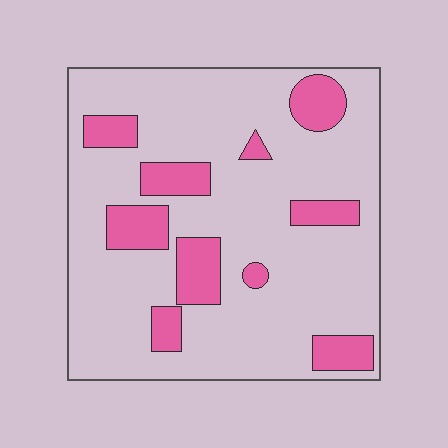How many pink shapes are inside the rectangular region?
10.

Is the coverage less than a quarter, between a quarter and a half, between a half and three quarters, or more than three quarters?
Less than a quarter.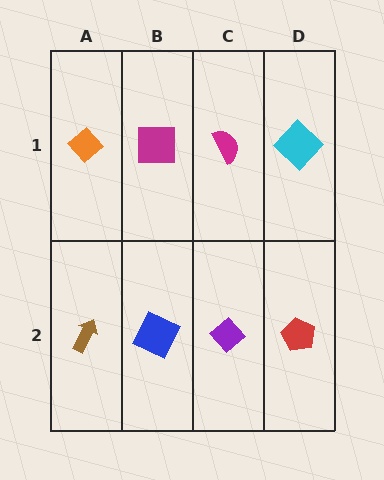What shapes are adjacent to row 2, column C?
A magenta semicircle (row 1, column C), a blue square (row 2, column B), a red pentagon (row 2, column D).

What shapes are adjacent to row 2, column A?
An orange diamond (row 1, column A), a blue square (row 2, column B).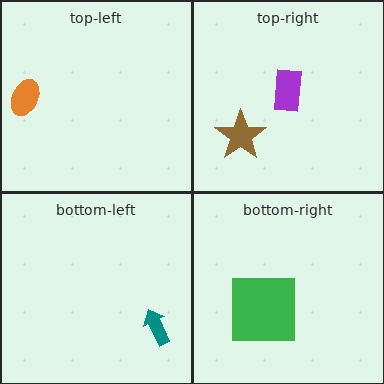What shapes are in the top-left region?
The orange ellipse.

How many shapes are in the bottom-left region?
1.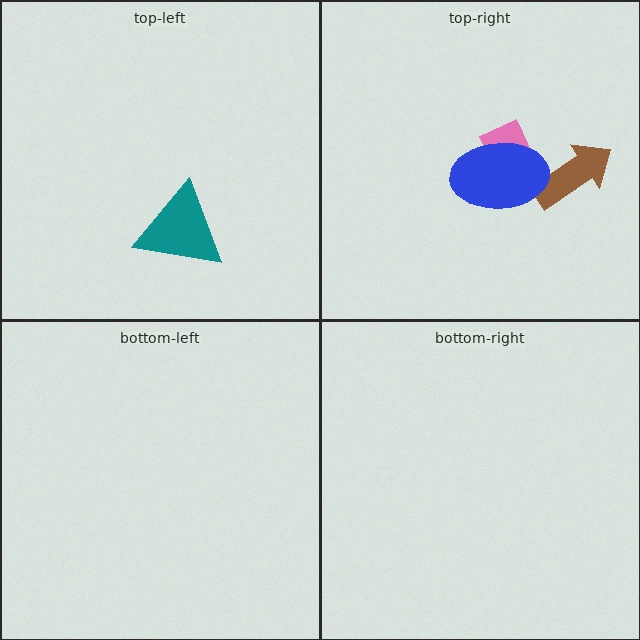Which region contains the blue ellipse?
The top-right region.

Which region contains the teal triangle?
The top-left region.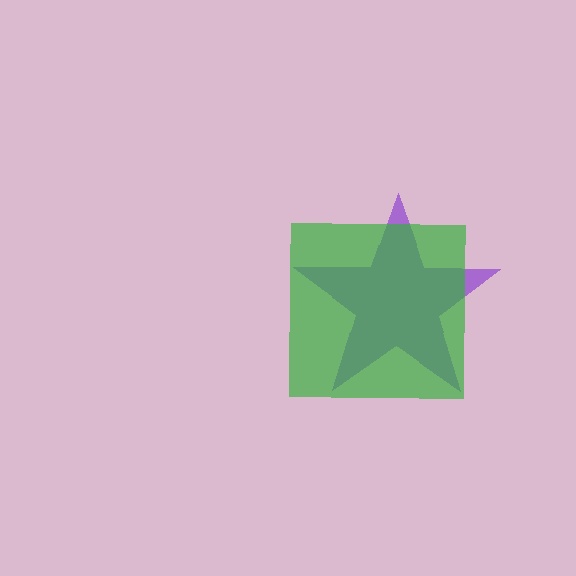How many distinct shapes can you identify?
There are 2 distinct shapes: a purple star, a green square.